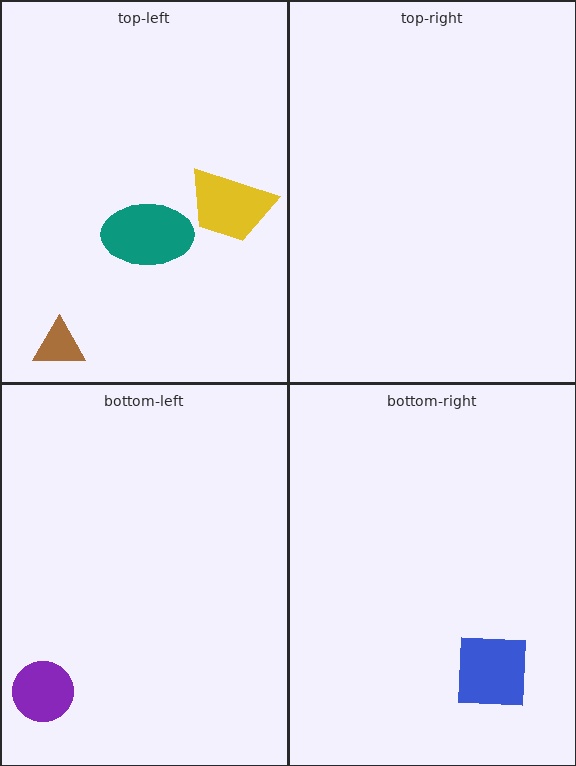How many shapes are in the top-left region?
3.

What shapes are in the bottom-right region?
The blue square.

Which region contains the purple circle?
The bottom-left region.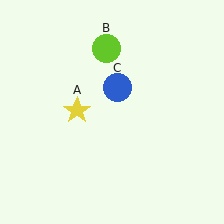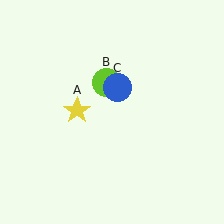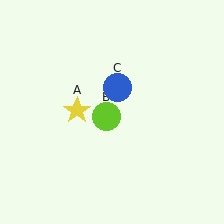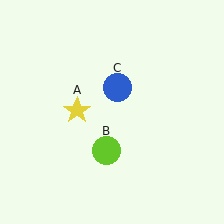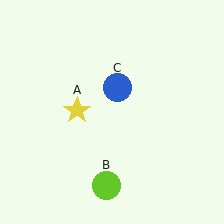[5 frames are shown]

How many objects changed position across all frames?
1 object changed position: lime circle (object B).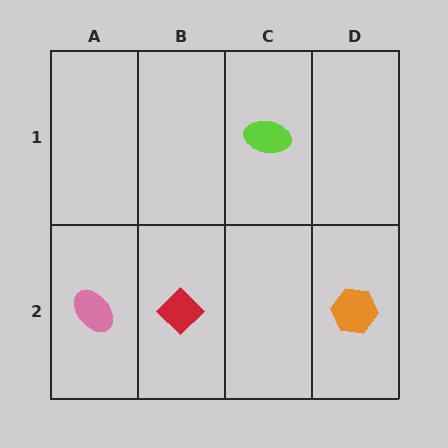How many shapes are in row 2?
3 shapes.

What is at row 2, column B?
A red diamond.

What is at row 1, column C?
A lime ellipse.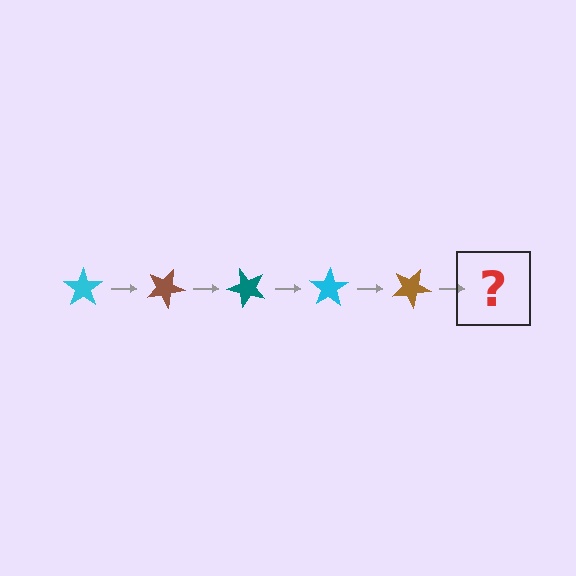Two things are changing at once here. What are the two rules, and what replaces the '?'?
The two rules are that it rotates 25 degrees each step and the color cycles through cyan, brown, and teal. The '?' should be a teal star, rotated 125 degrees from the start.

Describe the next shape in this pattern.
It should be a teal star, rotated 125 degrees from the start.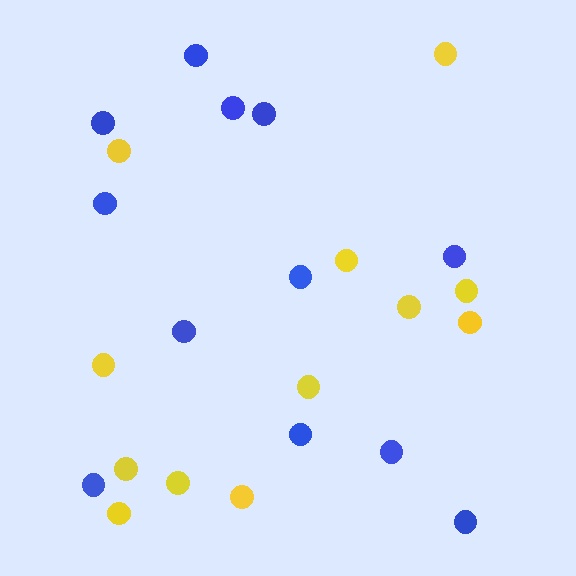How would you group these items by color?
There are 2 groups: one group of yellow circles (12) and one group of blue circles (12).